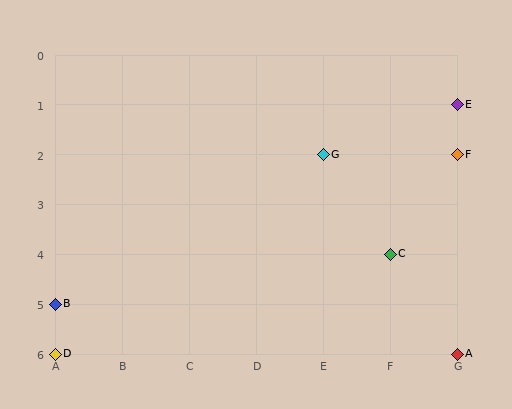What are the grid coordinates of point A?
Point A is at grid coordinates (G, 6).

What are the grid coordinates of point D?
Point D is at grid coordinates (A, 6).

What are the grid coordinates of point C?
Point C is at grid coordinates (F, 4).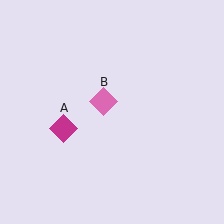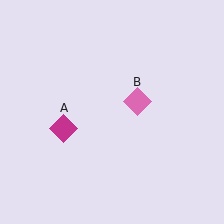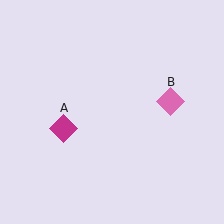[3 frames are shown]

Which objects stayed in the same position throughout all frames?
Magenta diamond (object A) remained stationary.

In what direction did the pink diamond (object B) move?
The pink diamond (object B) moved right.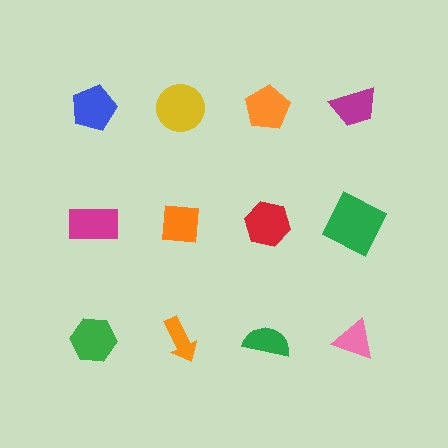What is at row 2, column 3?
A red hexagon.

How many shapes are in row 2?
4 shapes.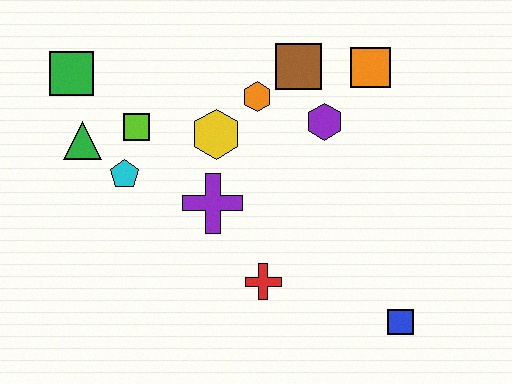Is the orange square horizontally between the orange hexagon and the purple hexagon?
No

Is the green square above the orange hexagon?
Yes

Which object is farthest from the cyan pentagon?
The blue square is farthest from the cyan pentagon.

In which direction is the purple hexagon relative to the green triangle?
The purple hexagon is to the right of the green triangle.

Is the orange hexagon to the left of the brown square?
Yes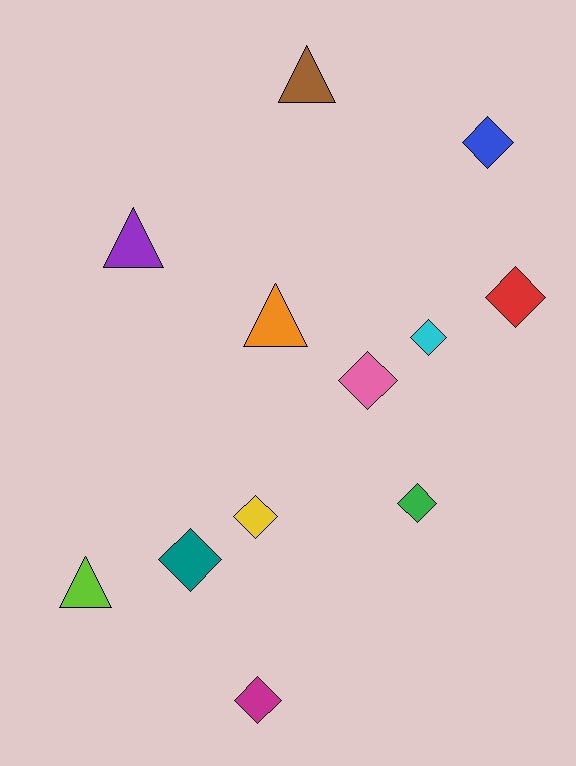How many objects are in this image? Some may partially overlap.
There are 12 objects.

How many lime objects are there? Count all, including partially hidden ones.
There is 1 lime object.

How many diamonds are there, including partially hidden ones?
There are 8 diamonds.